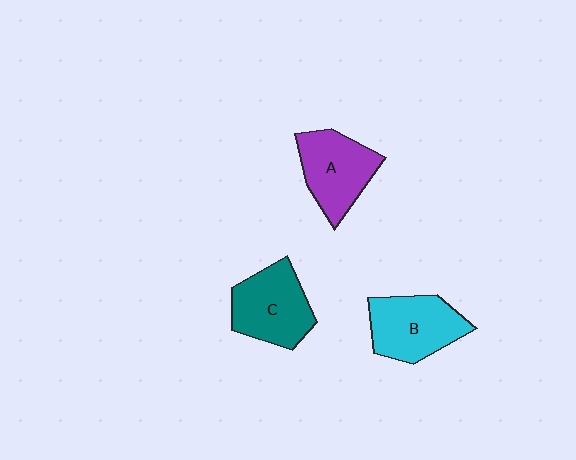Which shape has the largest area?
Shape B (cyan).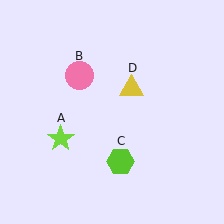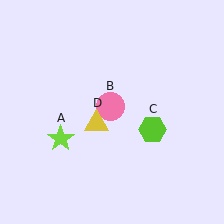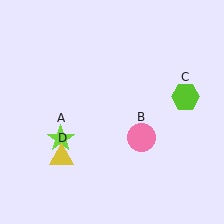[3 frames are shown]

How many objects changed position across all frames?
3 objects changed position: pink circle (object B), lime hexagon (object C), yellow triangle (object D).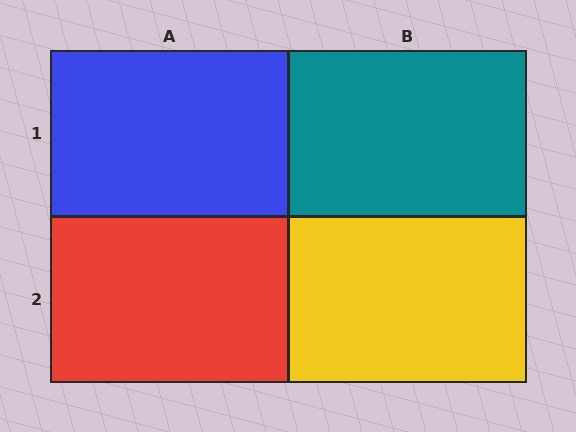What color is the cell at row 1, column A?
Blue.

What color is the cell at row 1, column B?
Teal.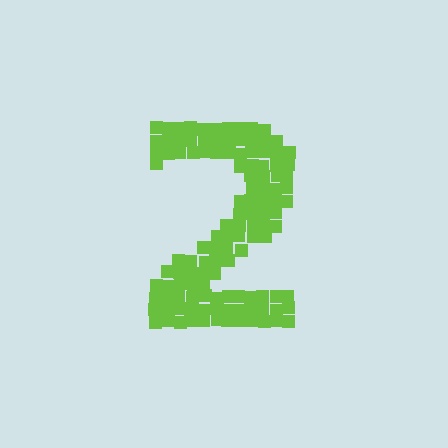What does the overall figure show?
The overall figure shows the digit 2.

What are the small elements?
The small elements are squares.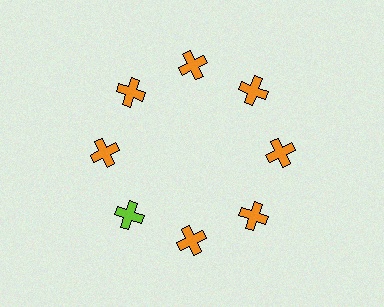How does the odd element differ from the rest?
It has a different color: lime instead of orange.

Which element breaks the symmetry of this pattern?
The lime cross at roughly the 8 o'clock position breaks the symmetry. All other shapes are orange crosses.